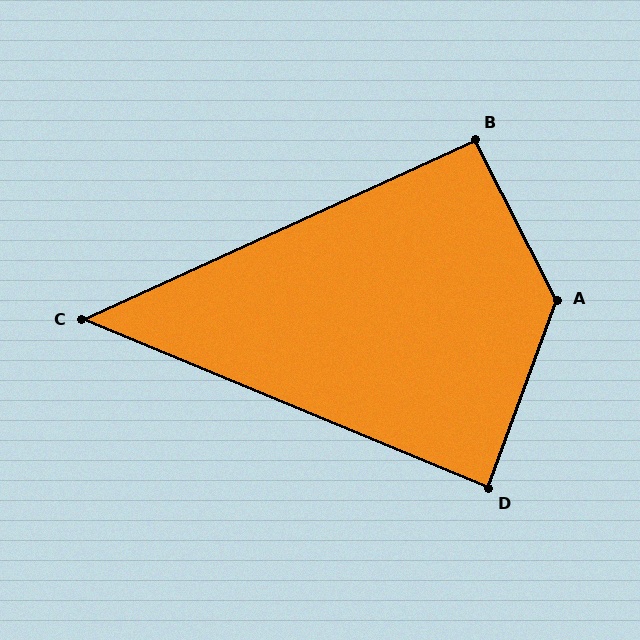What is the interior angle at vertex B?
Approximately 92 degrees (approximately right).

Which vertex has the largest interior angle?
A, at approximately 133 degrees.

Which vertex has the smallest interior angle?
C, at approximately 47 degrees.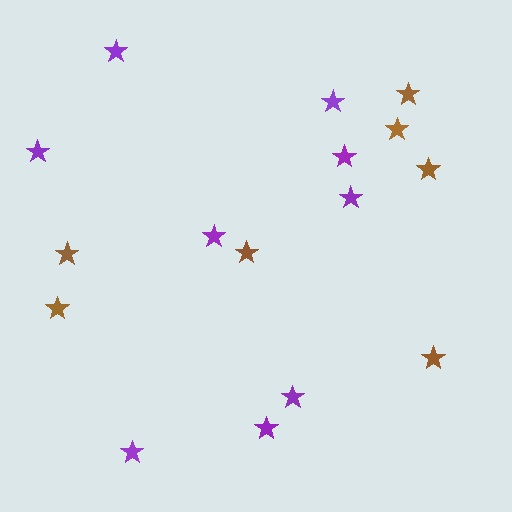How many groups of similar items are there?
There are 2 groups: one group of purple stars (9) and one group of brown stars (7).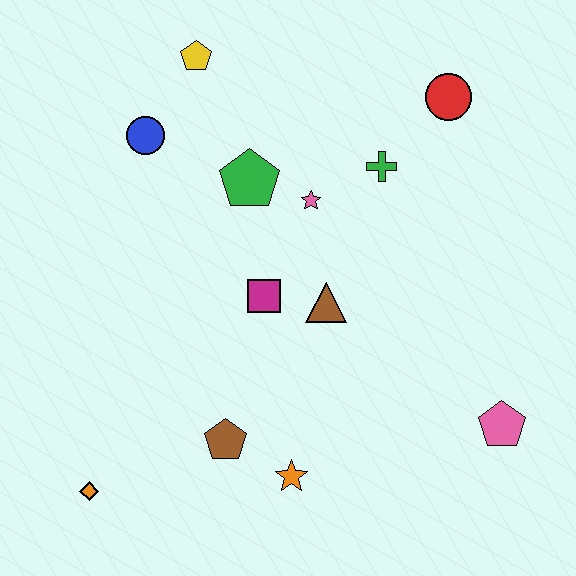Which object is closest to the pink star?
The green pentagon is closest to the pink star.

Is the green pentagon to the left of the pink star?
Yes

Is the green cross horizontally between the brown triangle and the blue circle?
No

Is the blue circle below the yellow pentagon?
Yes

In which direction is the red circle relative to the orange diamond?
The red circle is above the orange diamond.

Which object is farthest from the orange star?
The yellow pentagon is farthest from the orange star.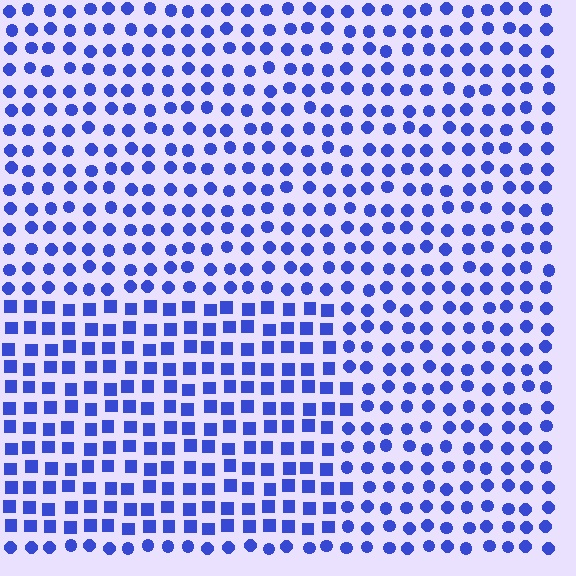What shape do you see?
I see a rectangle.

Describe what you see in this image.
The image is filled with small blue elements arranged in a uniform grid. A rectangle-shaped region contains squares, while the surrounding area contains circles. The boundary is defined purely by the change in element shape.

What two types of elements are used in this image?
The image uses squares inside the rectangle region and circles outside it.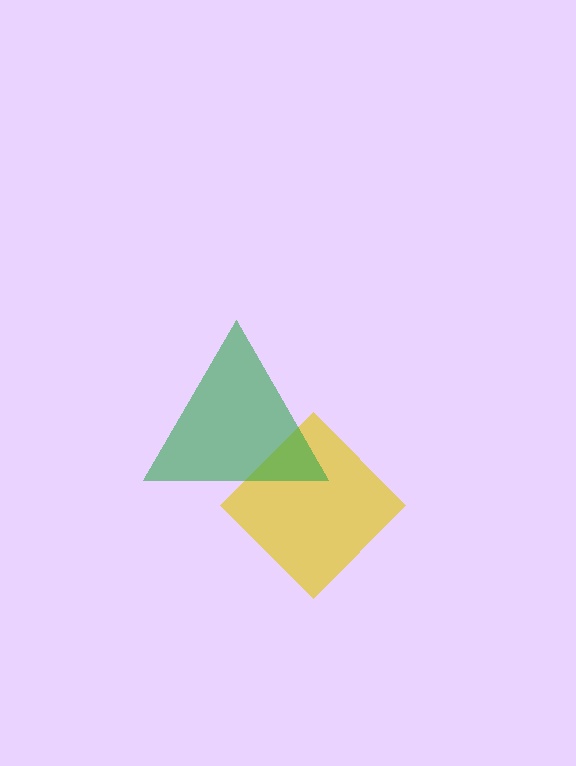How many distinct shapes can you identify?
There are 2 distinct shapes: a yellow diamond, a green triangle.